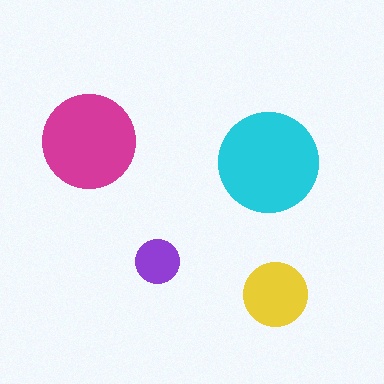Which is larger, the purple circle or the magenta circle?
The magenta one.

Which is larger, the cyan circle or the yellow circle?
The cyan one.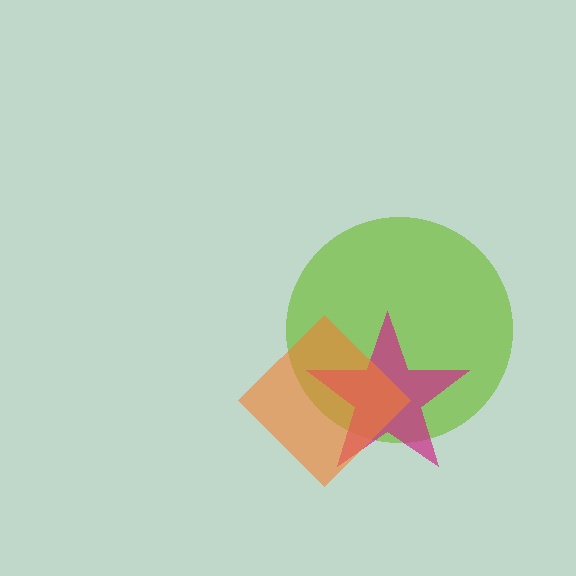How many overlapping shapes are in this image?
There are 3 overlapping shapes in the image.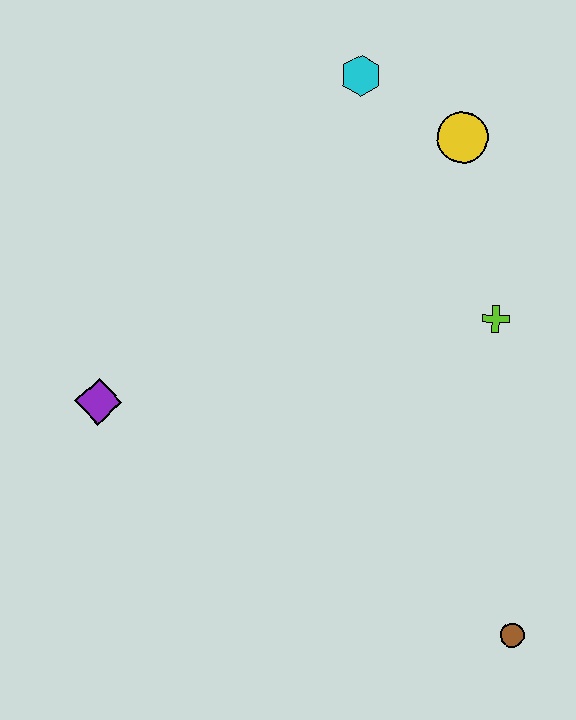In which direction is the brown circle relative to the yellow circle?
The brown circle is below the yellow circle.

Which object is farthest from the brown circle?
The cyan hexagon is farthest from the brown circle.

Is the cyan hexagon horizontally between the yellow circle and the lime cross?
No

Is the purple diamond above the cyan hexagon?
No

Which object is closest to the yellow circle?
The cyan hexagon is closest to the yellow circle.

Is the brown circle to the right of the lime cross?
Yes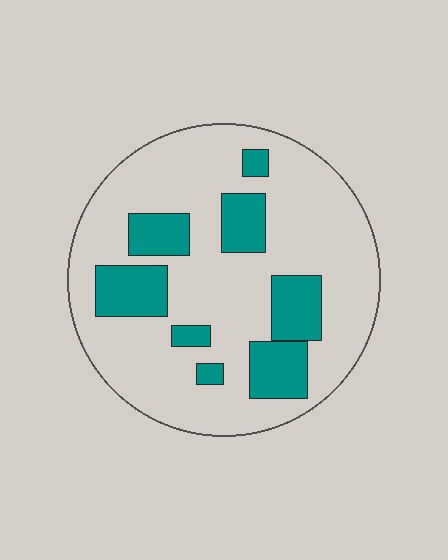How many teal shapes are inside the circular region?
8.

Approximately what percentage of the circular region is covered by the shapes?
Approximately 25%.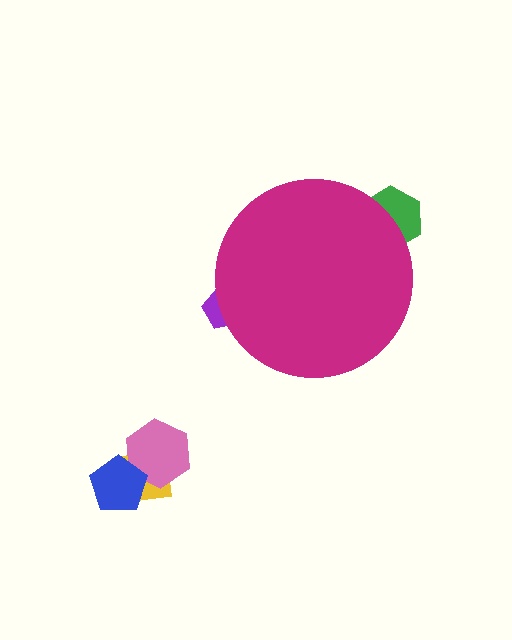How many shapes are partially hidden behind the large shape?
2 shapes are partially hidden.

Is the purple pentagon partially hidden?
Yes, the purple pentagon is partially hidden behind the magenta circle.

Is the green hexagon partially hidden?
Yes, the green hexagon is partially hidden behind the magenta circle.